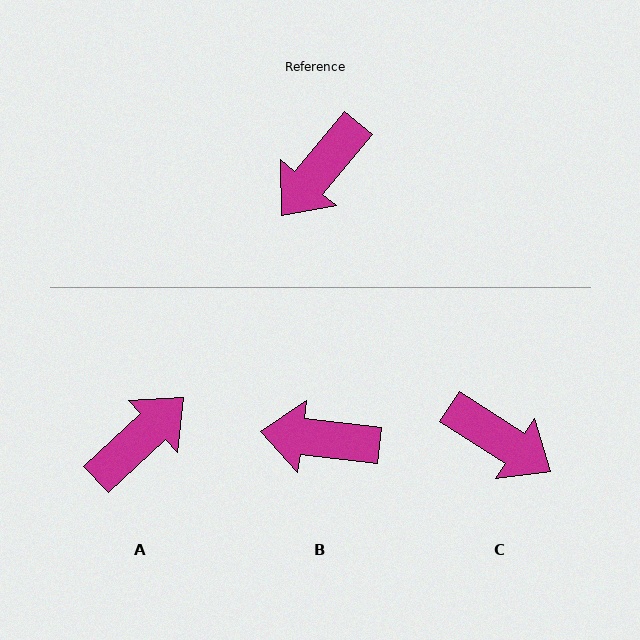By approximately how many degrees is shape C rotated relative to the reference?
Approximately 97 degrees counter-clockwise.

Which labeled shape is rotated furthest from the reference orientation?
A, about 172 degrees away.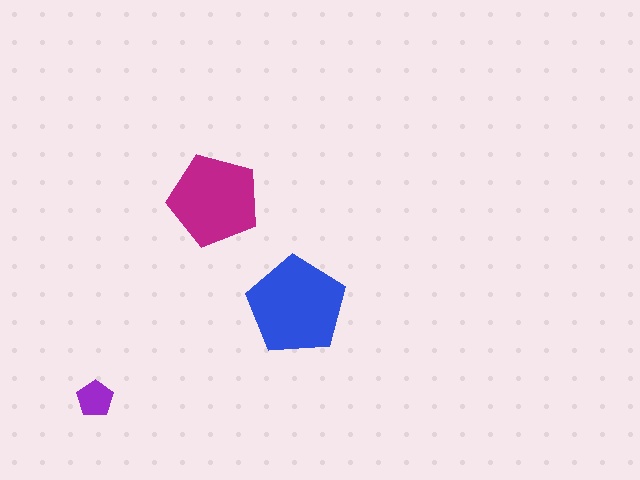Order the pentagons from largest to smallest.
the blue one, the magenta one, the purple one.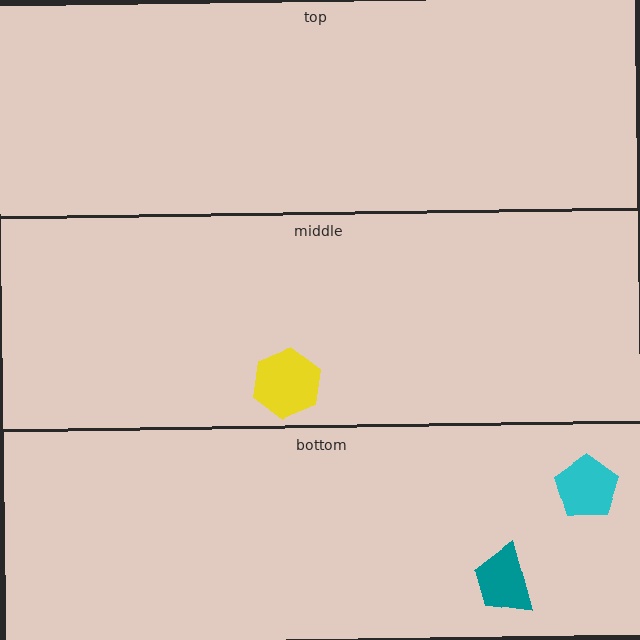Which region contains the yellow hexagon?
The middle region.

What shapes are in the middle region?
The yellow hexagon.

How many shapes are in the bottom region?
2.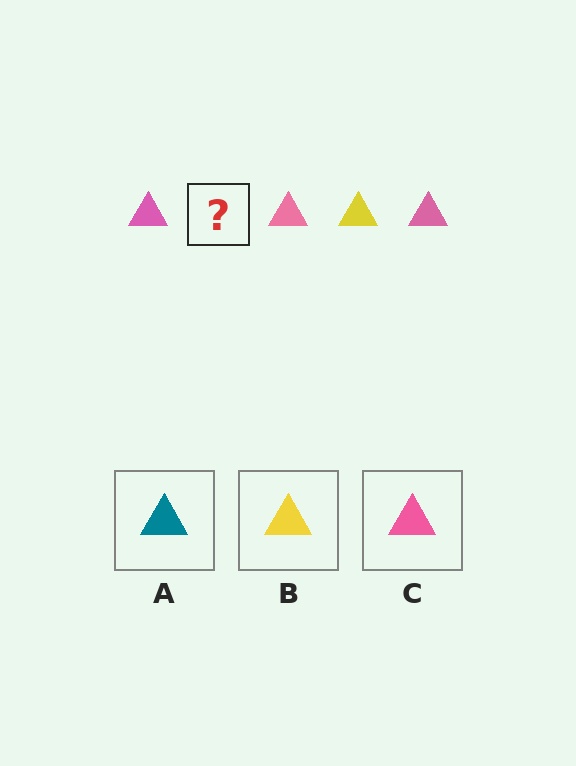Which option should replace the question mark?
Option B.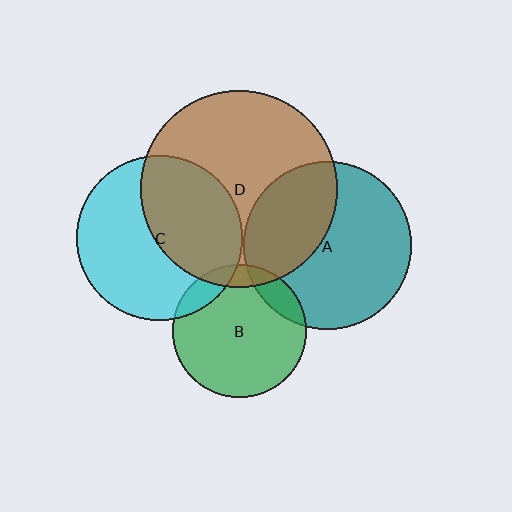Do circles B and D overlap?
Yes.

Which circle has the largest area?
Circle D (brown).